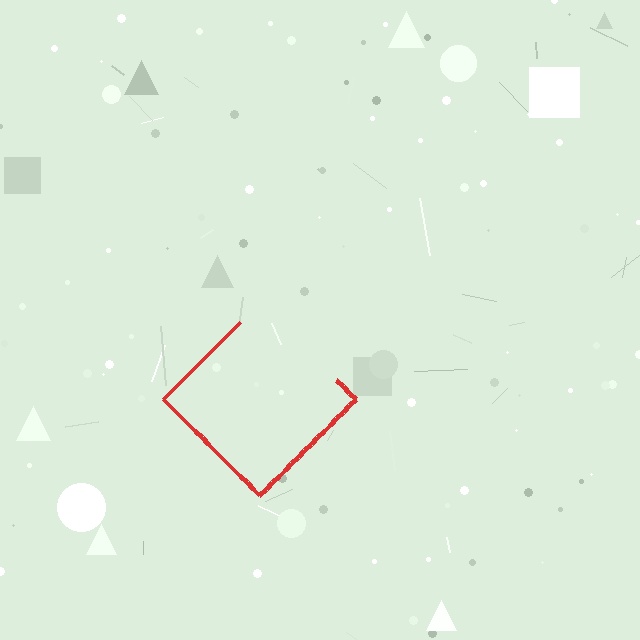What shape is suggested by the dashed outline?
The dashed outline suggests a diamond.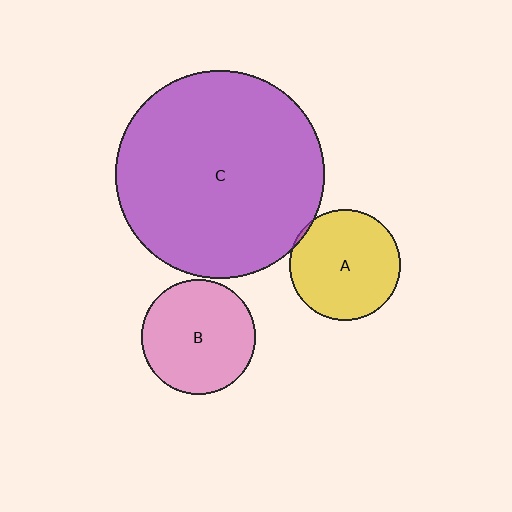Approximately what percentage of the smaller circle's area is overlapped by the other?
Approximately 5%.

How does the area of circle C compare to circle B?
Approximately 3.3 times.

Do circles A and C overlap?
Yes.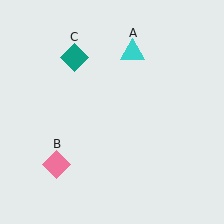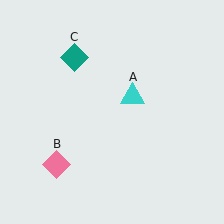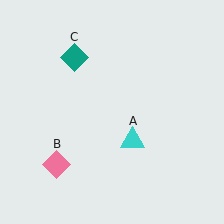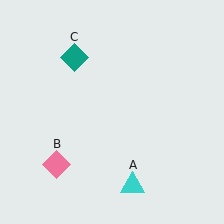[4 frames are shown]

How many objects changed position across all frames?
1 object changed position: cyan triangle (object A).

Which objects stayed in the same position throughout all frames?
Pink diamond (object B) and teal diamond (object C) remained stationary.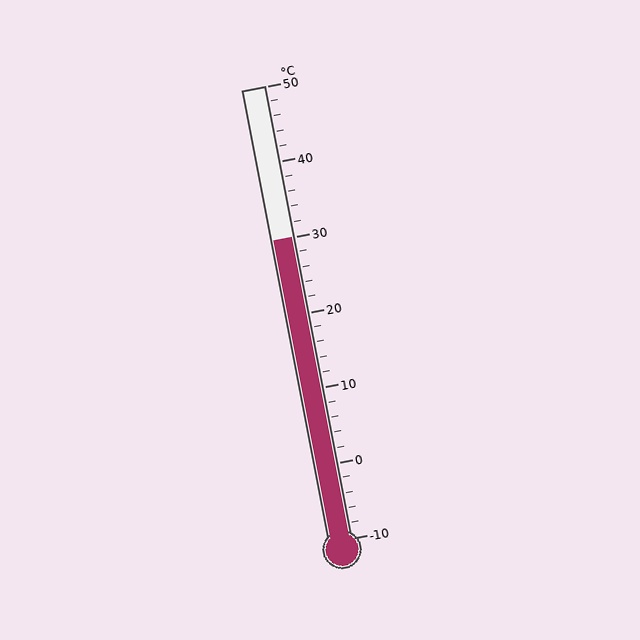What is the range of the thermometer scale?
The thermometer scale ranges from -10°C to 50°C.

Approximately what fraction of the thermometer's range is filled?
The thermometer is filled to approximately 65% of its range.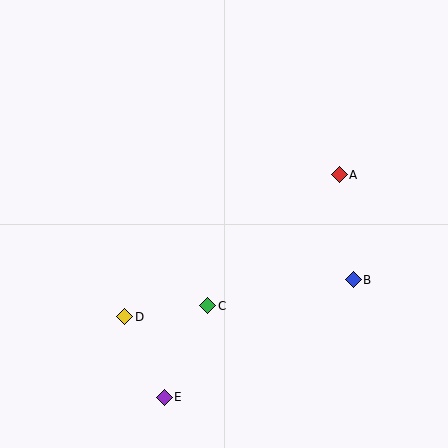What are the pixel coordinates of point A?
Point A is at (339, 175).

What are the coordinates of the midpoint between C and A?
The midpoint between C and A is at (274, 240).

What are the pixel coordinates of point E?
Point E is at (164, 397).